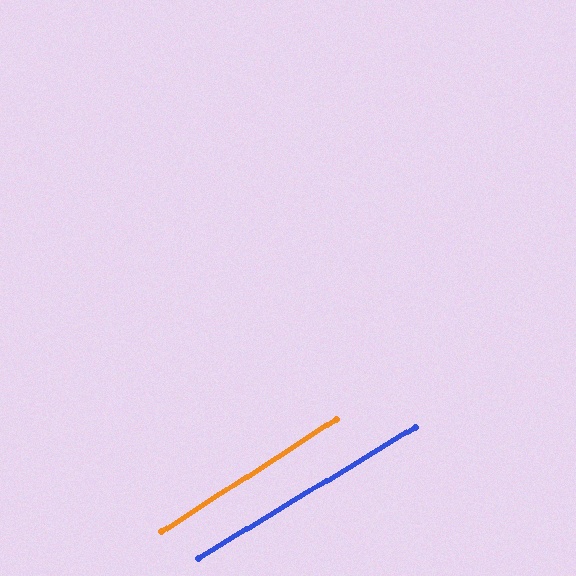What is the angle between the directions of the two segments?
Approximately 2 degrees.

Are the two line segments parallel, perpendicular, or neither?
Parallel — their directions differ by only 1.7°.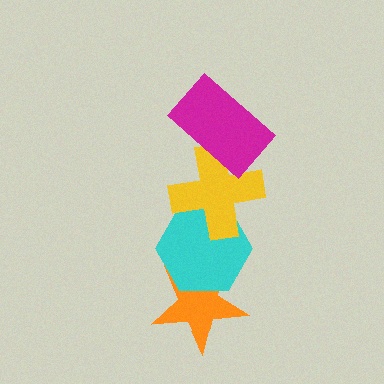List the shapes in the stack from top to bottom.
From top to bottom: the magenta rectangle, the yellow cross, the cyan hexagon, the orange star.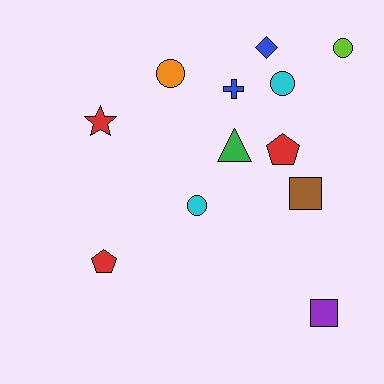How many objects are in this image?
There are 12 objects.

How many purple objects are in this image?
There is 1 purple object.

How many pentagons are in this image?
There are 2 pentagons.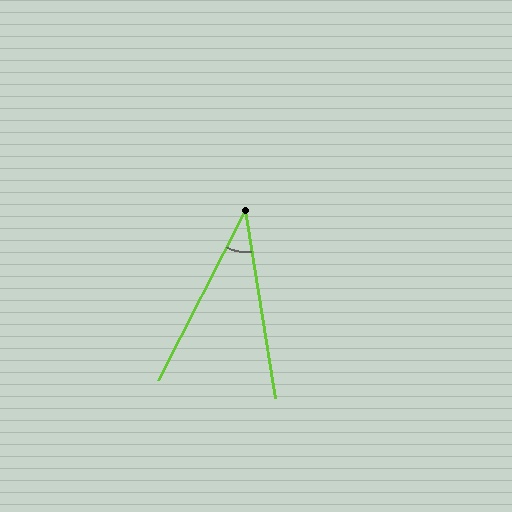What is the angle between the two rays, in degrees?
Approximately 36 degrees.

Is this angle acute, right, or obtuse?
It is acute.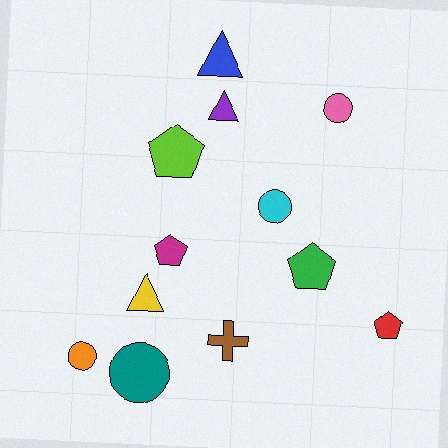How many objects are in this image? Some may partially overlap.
There are 12 objects.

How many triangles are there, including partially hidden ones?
There are 3 triangles.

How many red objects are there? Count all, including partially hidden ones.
There is 1 red object.